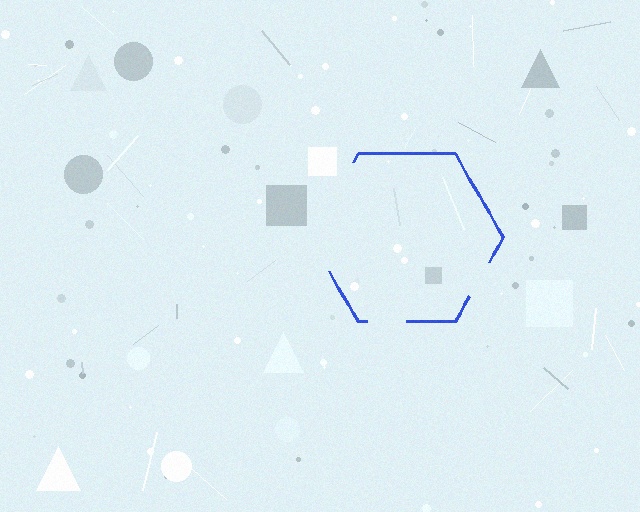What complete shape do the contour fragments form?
The contour fragments form a hexagon.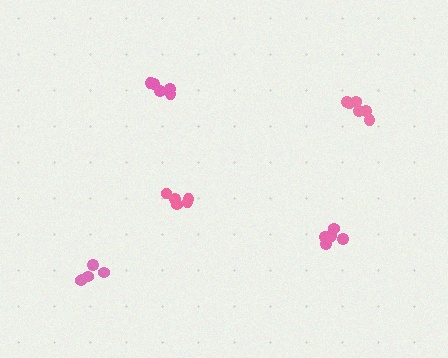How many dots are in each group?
Group 1: 5 dots, Group 2: 6 dots, Group 3: 5 dots, Group 4: 5 dots, Group 5: 7 dots (28 total).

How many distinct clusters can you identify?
There are 5 distinct clusters.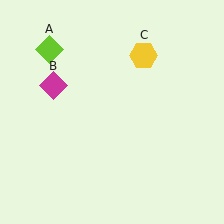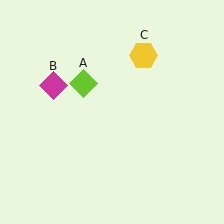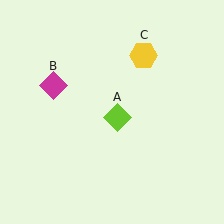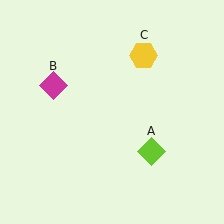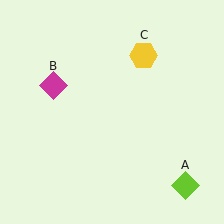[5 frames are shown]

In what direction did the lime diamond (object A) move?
The lime diamond (object A) moved down and to the right.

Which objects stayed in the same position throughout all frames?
Magenta diamond (object B) and yellow hexagon (object C) remained stationary.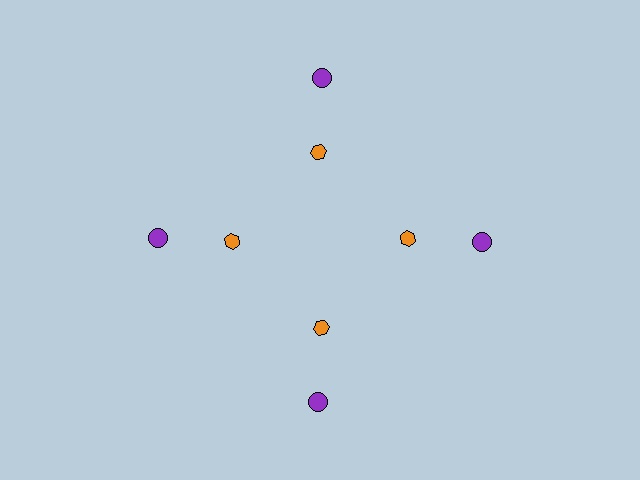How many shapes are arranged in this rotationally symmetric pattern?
There are 8 shapes, arranged in 4 groups of 2.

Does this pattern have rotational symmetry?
Yes, this pattern has 4-fold rotational symmetry. It looks the same after rotating 90 degrees around the center.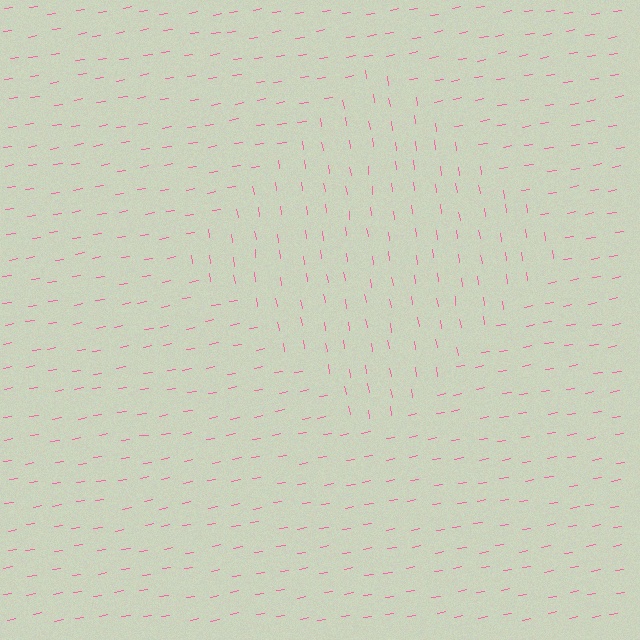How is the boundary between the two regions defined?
The boundary is defined purely by a change in line orientation (approximately 89 degrees difference). All lines are the same color and thickness.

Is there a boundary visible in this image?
Yes, there is a texture boundary formed by a change in line orientation.